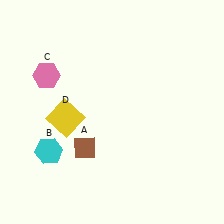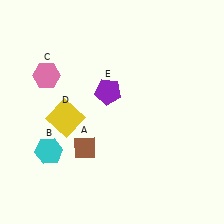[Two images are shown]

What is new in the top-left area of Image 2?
A purple pentagon (E) was added in the top-left area of Image 2.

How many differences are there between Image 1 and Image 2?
There is 1 difference between the two images.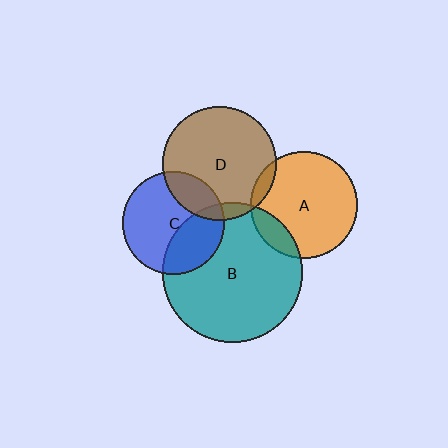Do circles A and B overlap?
Yes.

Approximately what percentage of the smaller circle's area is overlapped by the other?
Approximately 15%.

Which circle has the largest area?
Circle B (teal).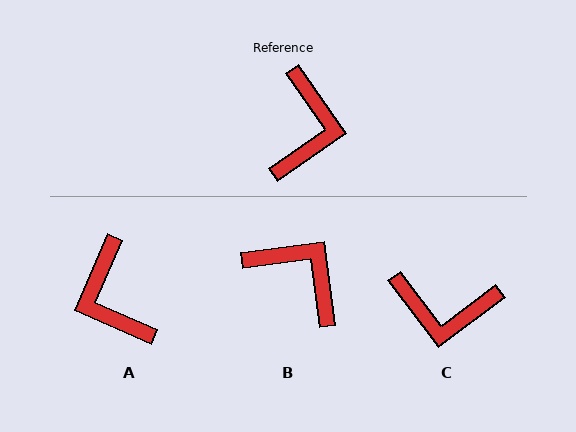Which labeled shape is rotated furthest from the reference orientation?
A, about 148 degrees away.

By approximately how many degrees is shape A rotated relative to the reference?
Approximately 148 degrees clockwise.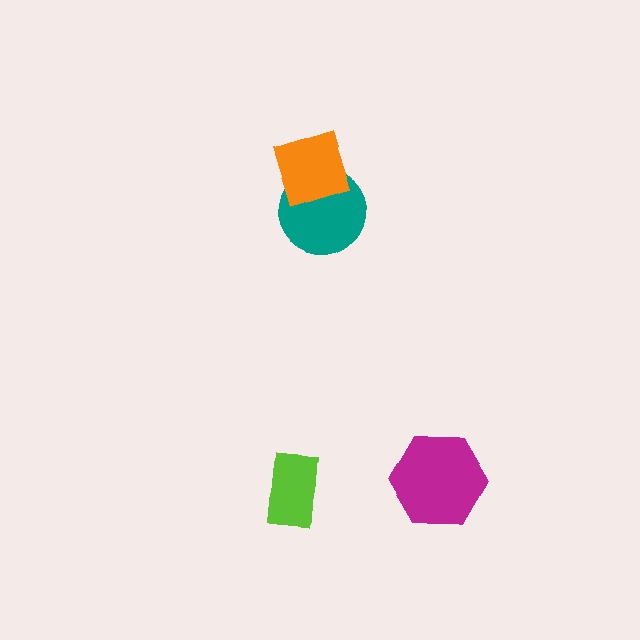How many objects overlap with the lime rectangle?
0 objects overlap with the lime rectangle.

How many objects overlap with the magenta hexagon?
0 objects overlap with the magenta hexagon.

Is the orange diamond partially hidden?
No, no other shape covers it.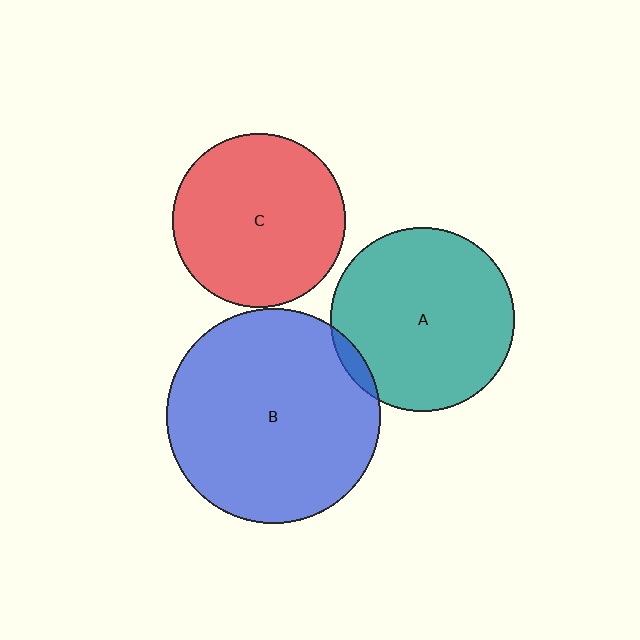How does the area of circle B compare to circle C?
Approximately 1.5 times.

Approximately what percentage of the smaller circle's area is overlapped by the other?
Approximately 5%.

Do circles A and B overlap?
Yes.